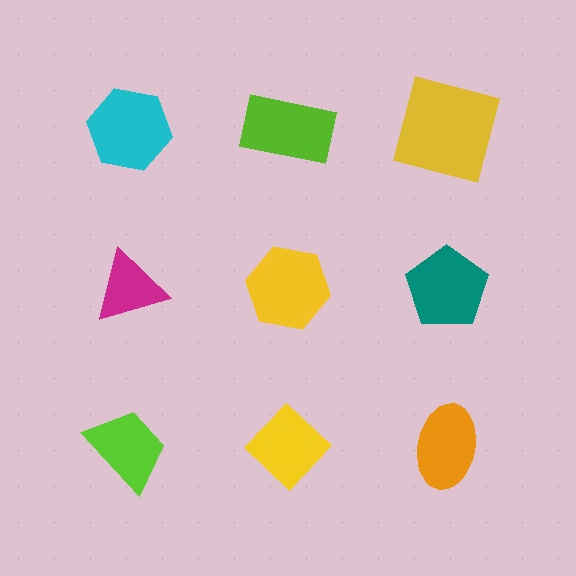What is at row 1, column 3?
A yellow square.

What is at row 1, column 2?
A lime rectangle.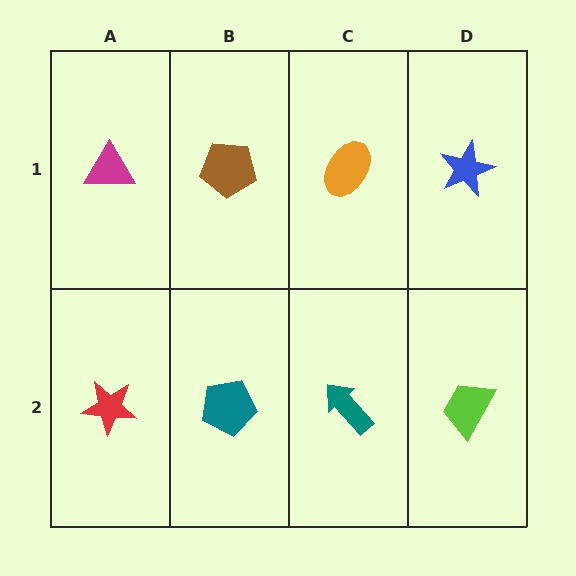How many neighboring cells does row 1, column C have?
3.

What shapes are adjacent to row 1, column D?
A lime trapezoid (row 2, column D), an orange ellipse (row 1, column C).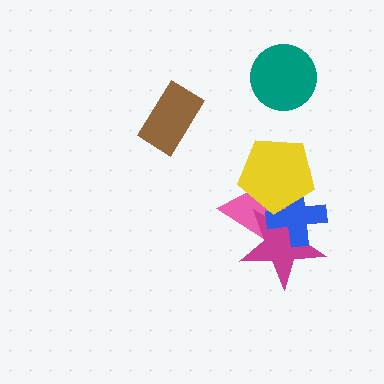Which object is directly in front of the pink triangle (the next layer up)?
The magenta star is directly in front of the pink triangle.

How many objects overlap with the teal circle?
0 objects overlap with the teal circle.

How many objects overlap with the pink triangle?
3 objects overlap with the pink triangle.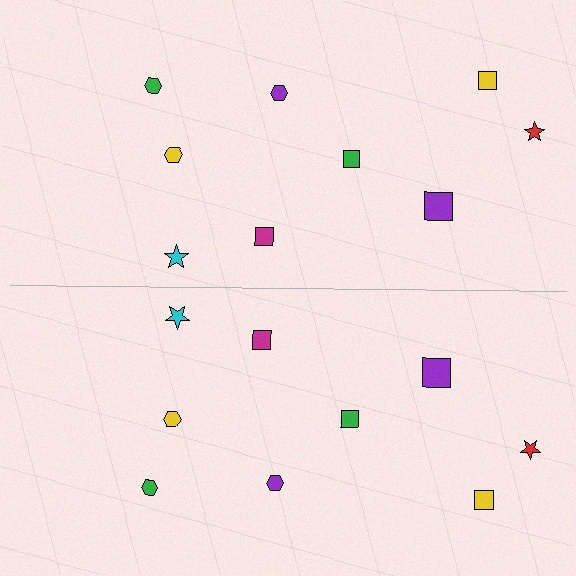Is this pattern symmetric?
Yes, this pattern has bilateral (reflection) symmetry.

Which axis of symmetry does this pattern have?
The pattern has a horizontal axis of symmetry running through the center of the image.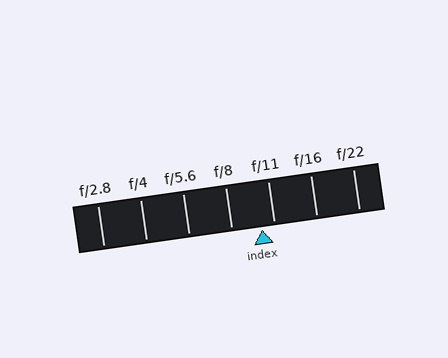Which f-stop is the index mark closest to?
The index mark is closest to f/11.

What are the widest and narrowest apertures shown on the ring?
The widest aperture shown is f/2.8 and the narrowest is f/22.